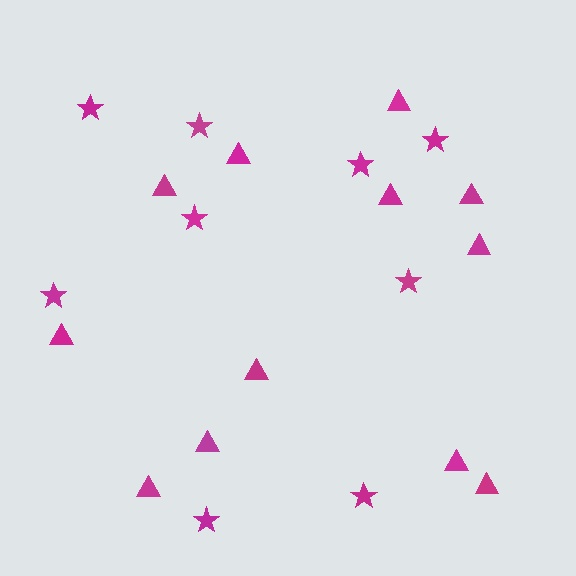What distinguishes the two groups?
There are 2 groups: one group of stars (9) and one group of triangles (12).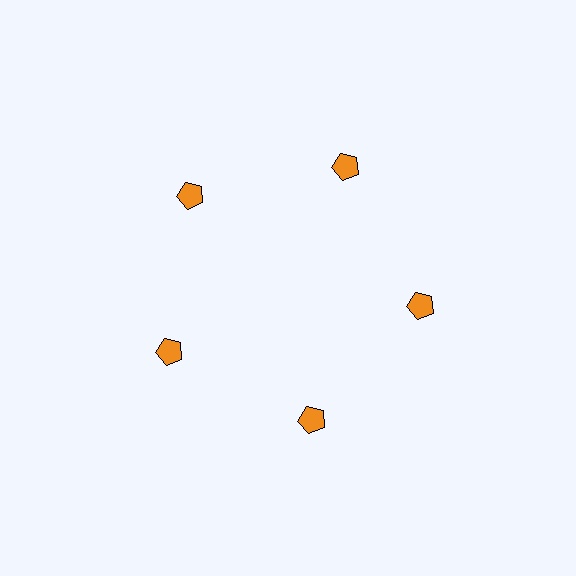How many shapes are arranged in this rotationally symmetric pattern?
There are 5 shapes, arranged in 5 groups of 1.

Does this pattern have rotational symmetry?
Yes, this pattern has 5-fold rotational symmetry. It looks the same after rotating 72 degrees around the center.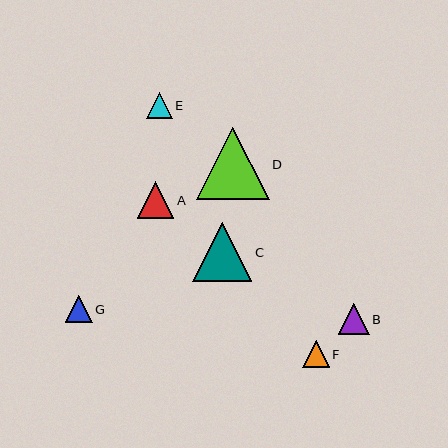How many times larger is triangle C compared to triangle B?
Triangle C is approximately 1.9 times the size of triangle B.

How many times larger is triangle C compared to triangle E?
Triangle C is approximately 2.2 times the size of triangle E.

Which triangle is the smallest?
Triangle E is the smallest with a size of approximately 26 pixels.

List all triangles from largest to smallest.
From largest to smallest: D, C, A, B, G, F, E.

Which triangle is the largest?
Triangle D is the largest with a size of approximately 72 pixels.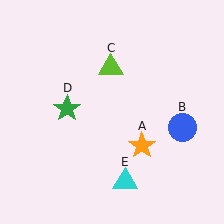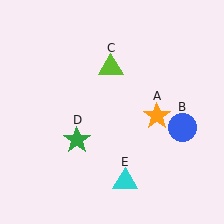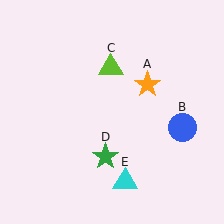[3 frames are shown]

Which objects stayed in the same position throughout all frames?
Blue circle (object B) and lime triangle (object C) and cyan triangle (object E) remained stationary.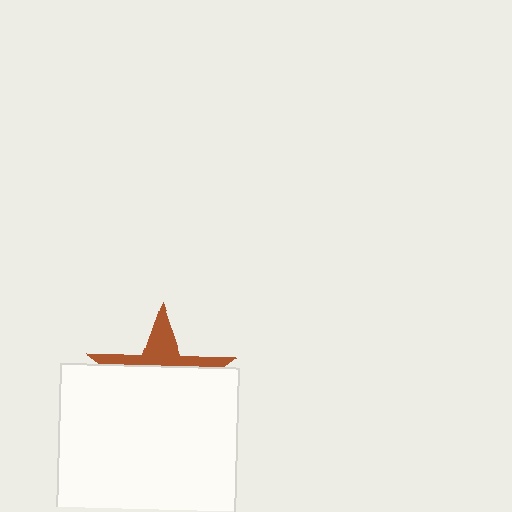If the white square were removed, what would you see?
You would see the complete brown star.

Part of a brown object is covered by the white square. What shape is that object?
It is a star.